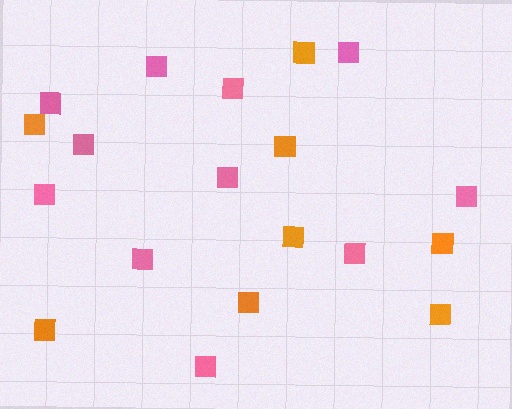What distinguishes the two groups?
There are 2 groups: one group of orange squares (8) and one group of pink squares (11).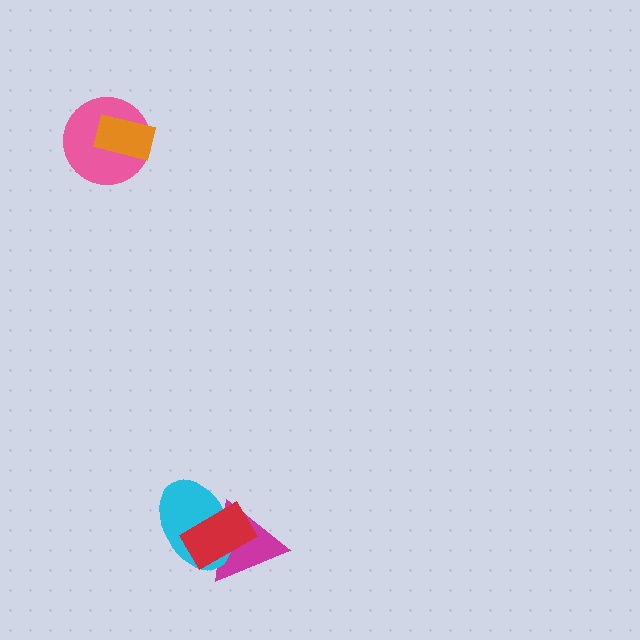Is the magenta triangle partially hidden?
Yes, it is partially covered by another shape.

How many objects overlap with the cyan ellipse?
2 objects overlap with the cyan ellipse.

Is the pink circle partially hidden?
Yes, it is partially covered by another shape.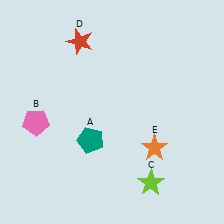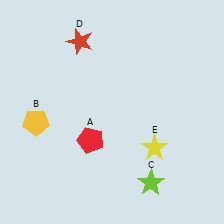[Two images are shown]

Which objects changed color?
A changed from teal to red. B changed from pink to yellow. E changed from orange to yellow.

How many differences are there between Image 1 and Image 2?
There are 3 differences between the two images.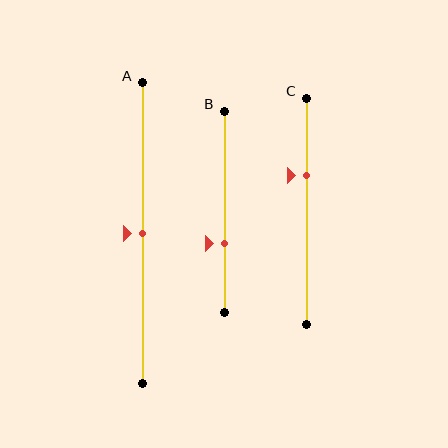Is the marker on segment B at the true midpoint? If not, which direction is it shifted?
No, the marker on segment B is shifted downward by about 16% of the segment length.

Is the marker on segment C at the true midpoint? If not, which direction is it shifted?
No, the marker on segment C is shifted upward by about 16% of the segment length.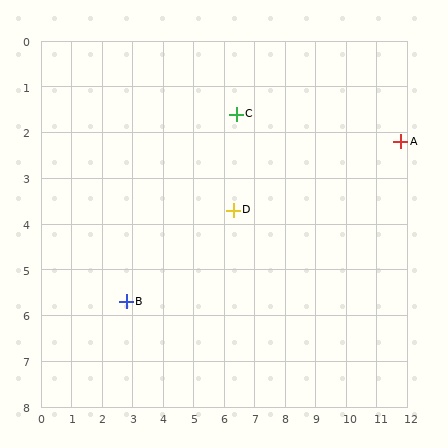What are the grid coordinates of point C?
Point C is at approximately (6.4, 1.6).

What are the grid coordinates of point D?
Point D is at approximately (6.3, 3.7).